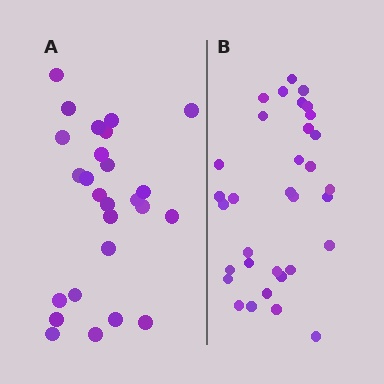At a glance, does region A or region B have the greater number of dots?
Region B (the right region) has more dots.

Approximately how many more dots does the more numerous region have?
Region B has roughly 8 or so more dots than region A.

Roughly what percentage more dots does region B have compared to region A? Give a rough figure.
About 25% more.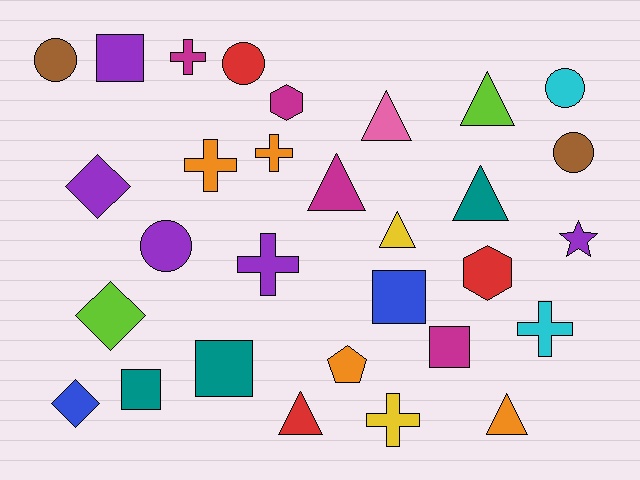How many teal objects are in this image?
There are 3 teal objects.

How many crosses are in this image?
There are 6 crosses.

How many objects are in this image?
There are 30 objects.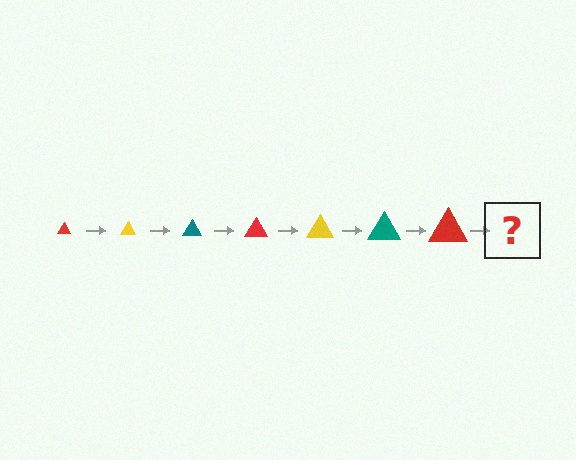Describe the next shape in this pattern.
It should be a yellow triangle, larger than the previous one.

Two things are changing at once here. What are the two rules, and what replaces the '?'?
The two rules are that the triangle grows larger each step and the color cycles through red, yellow, and teal. The '?' should be a yellow triangle, larger than the previous one.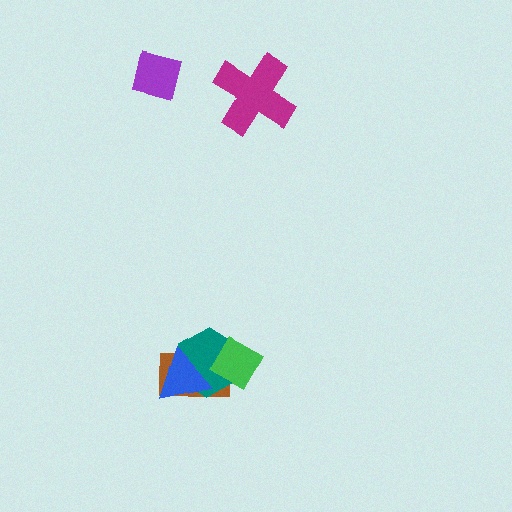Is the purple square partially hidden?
No, no other shape covers it.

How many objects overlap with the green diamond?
2 objects overlap with the green diamond.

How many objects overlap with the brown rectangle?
3 objects overlap with the brown rectangle.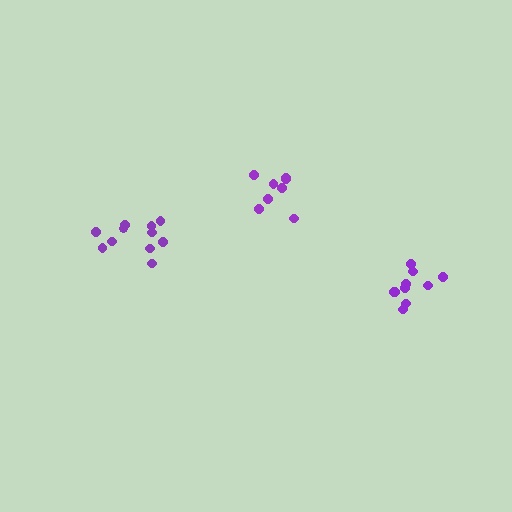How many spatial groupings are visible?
There are 3 spatial groupings.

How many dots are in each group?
Group 1: 11 dots, Group 2: 8 dots, Group 3: 10 dots (29 total).